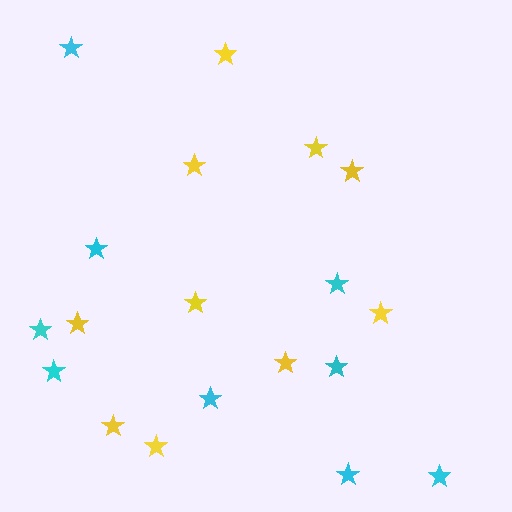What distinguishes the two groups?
There are 2 groups: one group of yellow stars (10) and one group of cyan stars (9).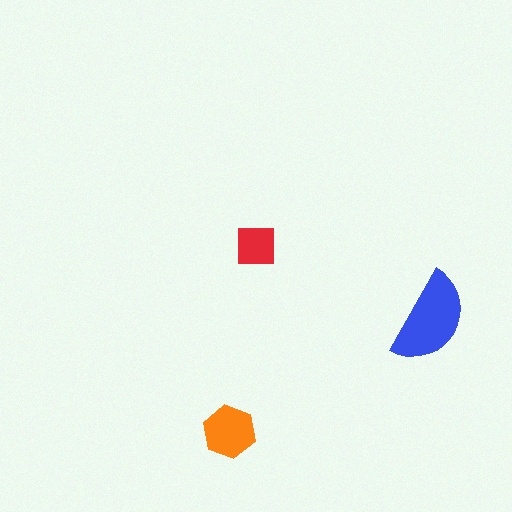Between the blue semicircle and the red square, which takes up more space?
The blue semicircle.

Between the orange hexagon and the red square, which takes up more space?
The orange hexagon.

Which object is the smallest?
The red square.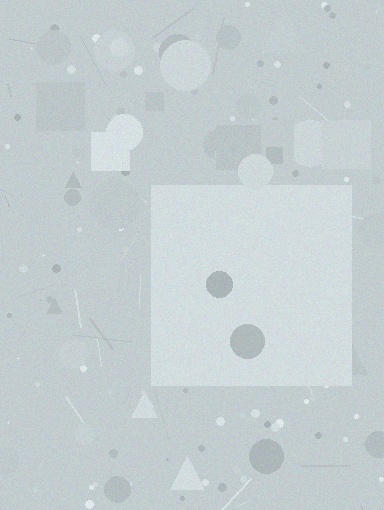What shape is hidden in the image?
A square is hidden in the image.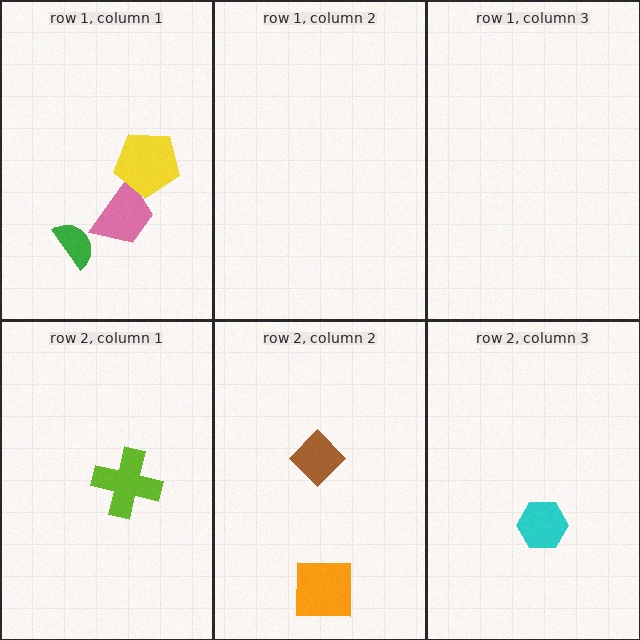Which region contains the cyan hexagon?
The row 2, column 3 region.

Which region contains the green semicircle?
The row 1, column 1 region.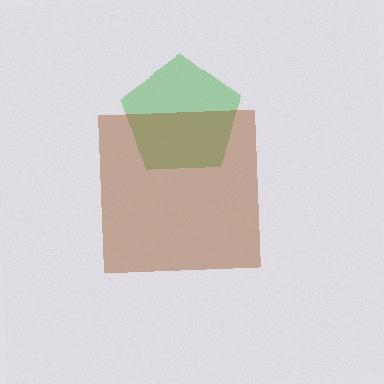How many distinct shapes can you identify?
There are 2 distinct shapes: a green pentagon, a brown square.